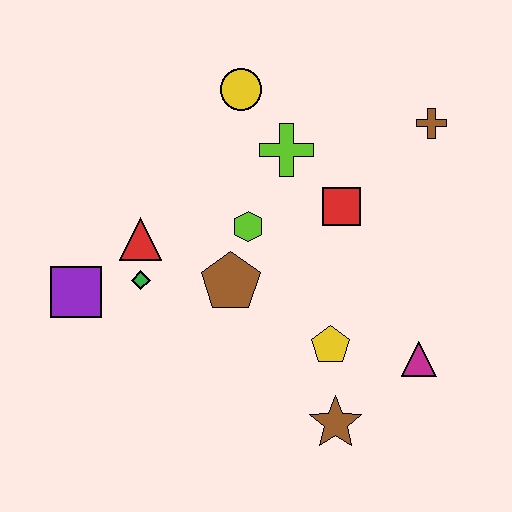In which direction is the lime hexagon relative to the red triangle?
The lime hexagon is to the right of the red triangle.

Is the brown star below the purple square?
Yes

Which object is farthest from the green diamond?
The brown cross is farthest from the green diamond.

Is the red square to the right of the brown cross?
No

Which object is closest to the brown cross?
The red square is closest to the brown cross.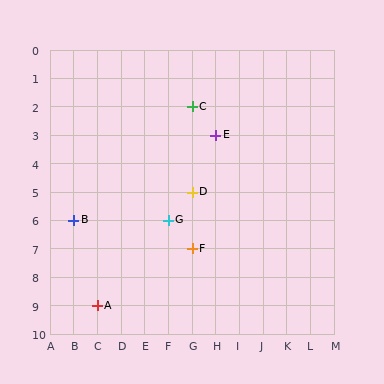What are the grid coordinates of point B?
Point B is at grid coordinates (B, 6).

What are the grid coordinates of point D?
Point D is at grid coordinates (G, 5).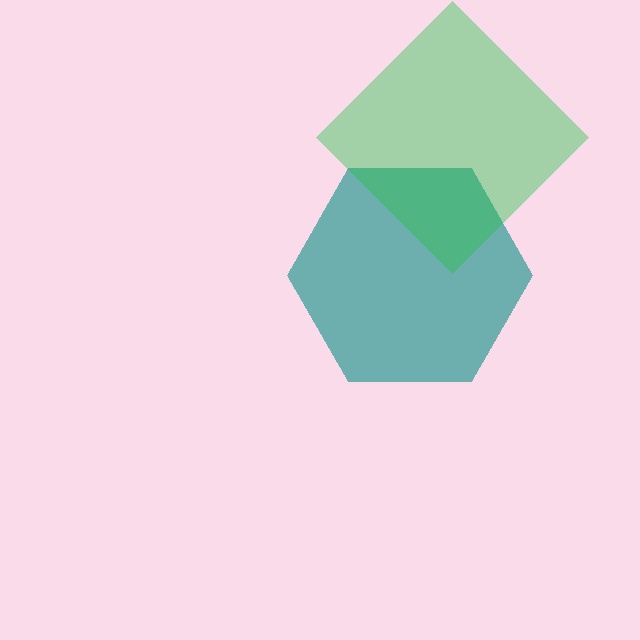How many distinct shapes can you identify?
There are 2 distinct shapes: a teal hexagon, a green diamond.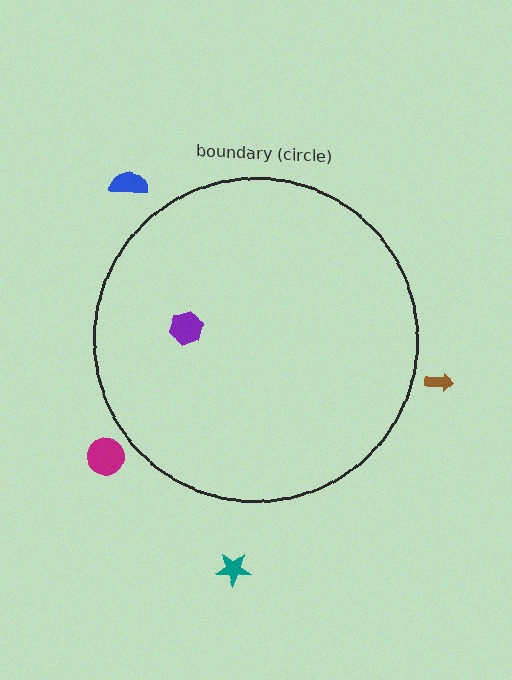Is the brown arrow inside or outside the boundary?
Outside.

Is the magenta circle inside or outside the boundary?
Outside.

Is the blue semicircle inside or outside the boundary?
Outside.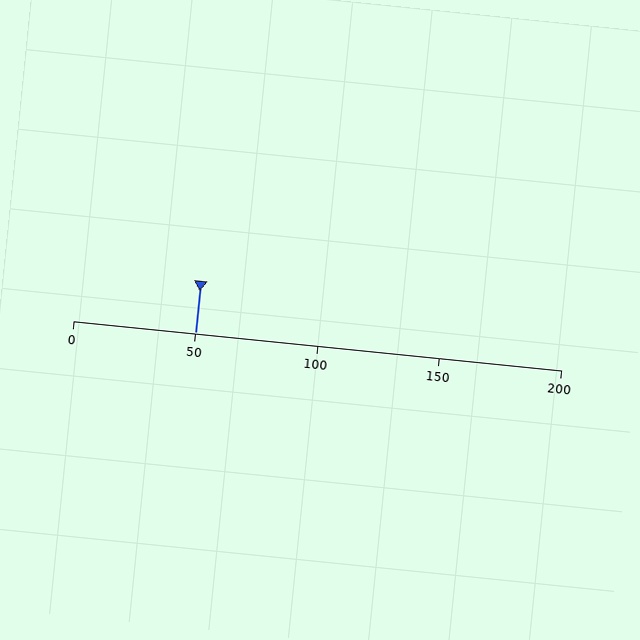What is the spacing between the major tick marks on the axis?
The major ticks are spaced 50 apart.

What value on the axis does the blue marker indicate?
The marker indicates approximately 50.